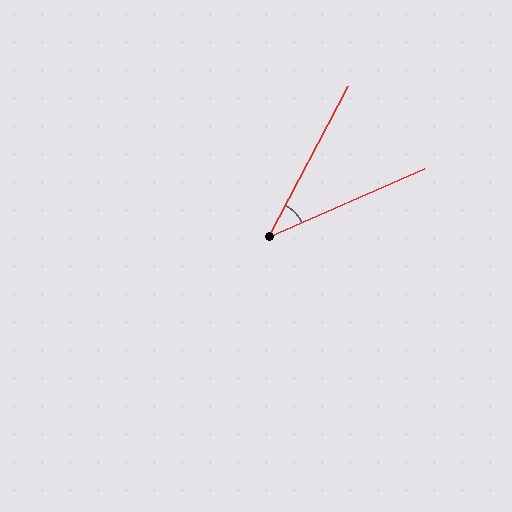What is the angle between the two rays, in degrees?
Approximately 39 degrees.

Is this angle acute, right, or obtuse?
It is acute.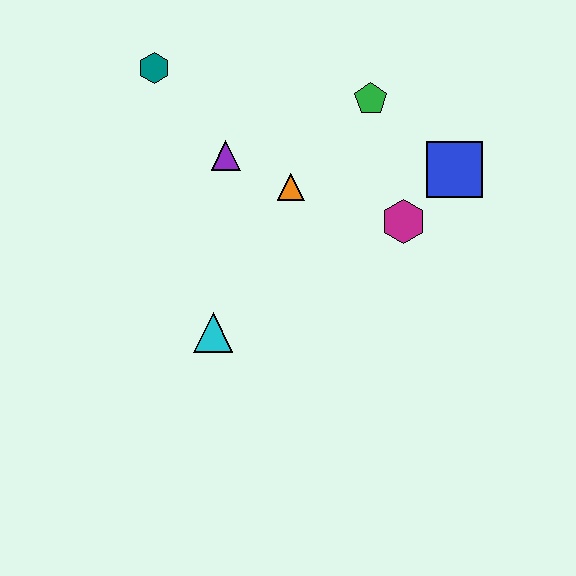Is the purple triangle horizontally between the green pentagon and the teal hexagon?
Yes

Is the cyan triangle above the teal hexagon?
No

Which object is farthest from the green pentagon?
The cyan triangle is farthest from the green pentagon.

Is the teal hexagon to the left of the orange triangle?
Yes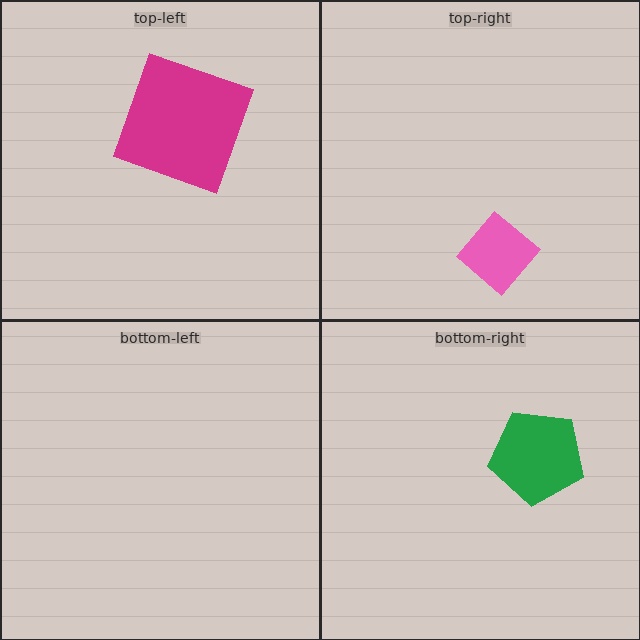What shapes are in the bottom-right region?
The green pentagon.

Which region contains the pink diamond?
The top-right region.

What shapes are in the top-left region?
The magenta square.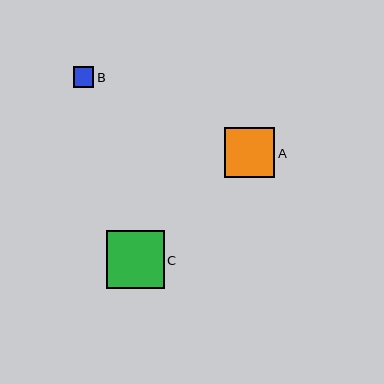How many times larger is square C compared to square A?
Square C is approximately 1.2 times the size of square A.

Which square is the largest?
Square C is the largest with a size of approximately 57 pixels.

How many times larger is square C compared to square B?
Square C is approximately 2.8 times the size of square B.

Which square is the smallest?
Square B is the smallest with a size of approximately 20 pixels.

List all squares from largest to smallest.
From largest to smallest: C, A, B.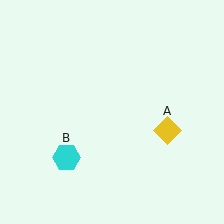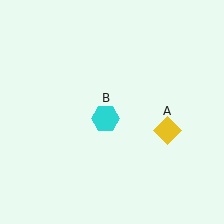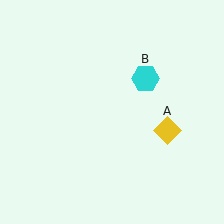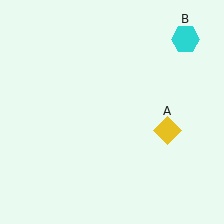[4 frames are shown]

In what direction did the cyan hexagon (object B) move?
The cyan hexagon (object B) moved up and to the right.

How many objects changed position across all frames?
1 object changed position: cyan hexagon (object B).